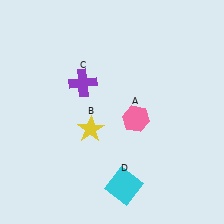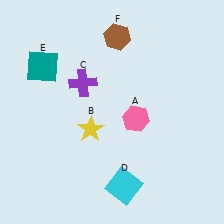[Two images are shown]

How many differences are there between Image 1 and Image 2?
There are 2 differences between the two images.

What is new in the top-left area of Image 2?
A teal square (E) was added in the top-left area of Image 2.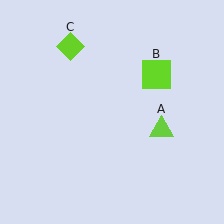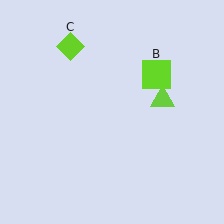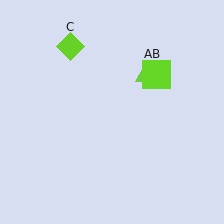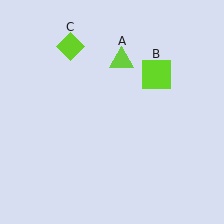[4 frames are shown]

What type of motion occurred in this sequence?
The lime triangle (object A) rotated counterclockwise around the center of the scene.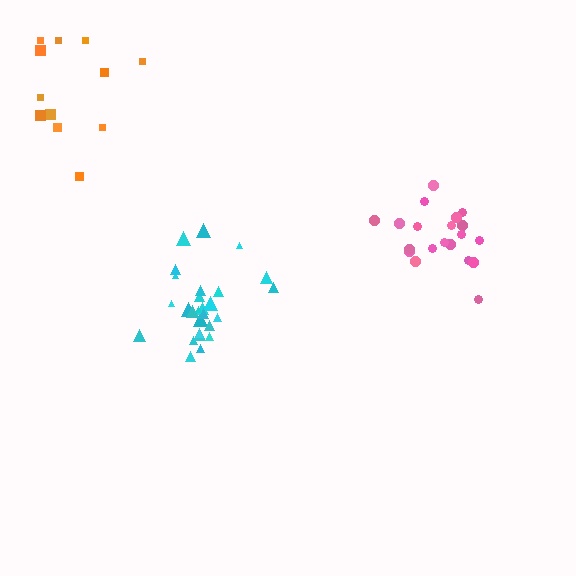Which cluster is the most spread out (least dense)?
Orange.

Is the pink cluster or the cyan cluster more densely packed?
Cyan.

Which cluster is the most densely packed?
Cyan.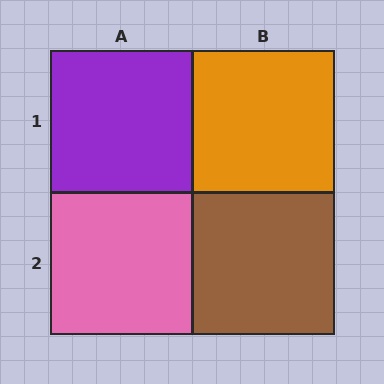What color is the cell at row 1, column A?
Purple.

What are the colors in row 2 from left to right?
Pink, brown.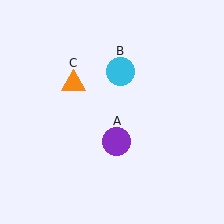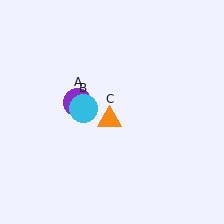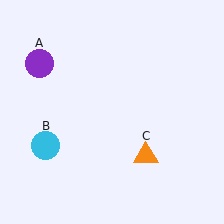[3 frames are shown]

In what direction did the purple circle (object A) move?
The purple circle (object A) moved up and to the left.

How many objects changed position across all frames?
3 objects changed position: purple circle (object A), cyan circle (object B), orange triangle (object C).